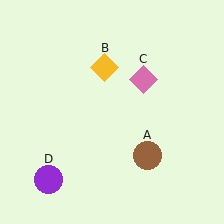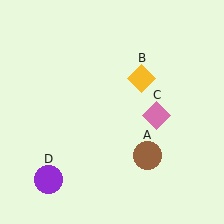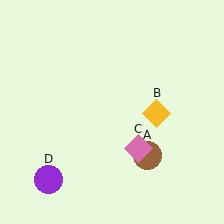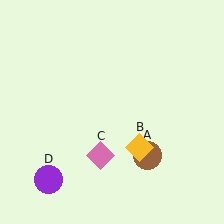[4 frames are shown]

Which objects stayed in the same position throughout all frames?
Brown circle (object A) and purple circle (object D) remained stationary.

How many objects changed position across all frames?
2 objects changed position: yellow diamond (object B), pink diamond (object C).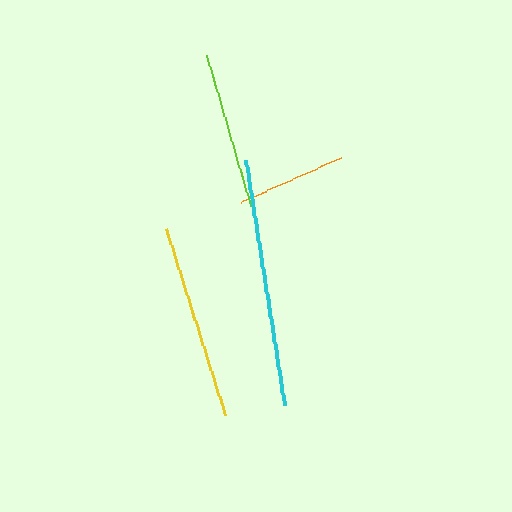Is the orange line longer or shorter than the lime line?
The lime line is longer than the orange line.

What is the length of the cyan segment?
The cyan segment is approximately 248 pixels long.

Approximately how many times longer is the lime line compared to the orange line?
The lime line is approximately 1.4 times the length of the orange line.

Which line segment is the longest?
The cyan line is the longest at approximately 248 pixels.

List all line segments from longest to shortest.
From longest to shortest: cyan, yellow, lime, orange.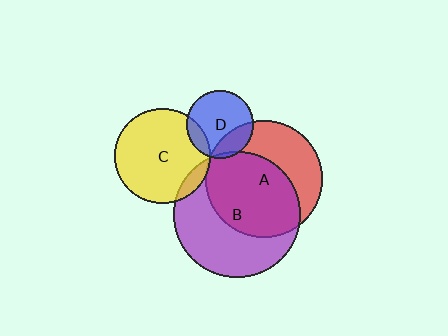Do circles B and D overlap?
Yes.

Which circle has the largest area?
Circle B (purple).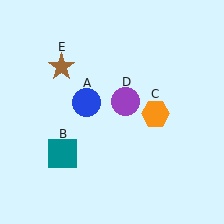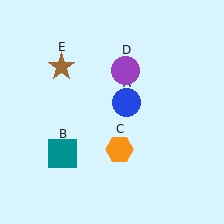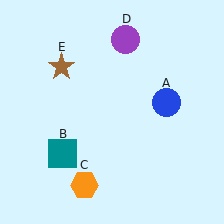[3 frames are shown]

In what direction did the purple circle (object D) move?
The purple circle (object D) moved up.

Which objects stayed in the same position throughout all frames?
Teal square (object B) and brown star (object E) remained stationary.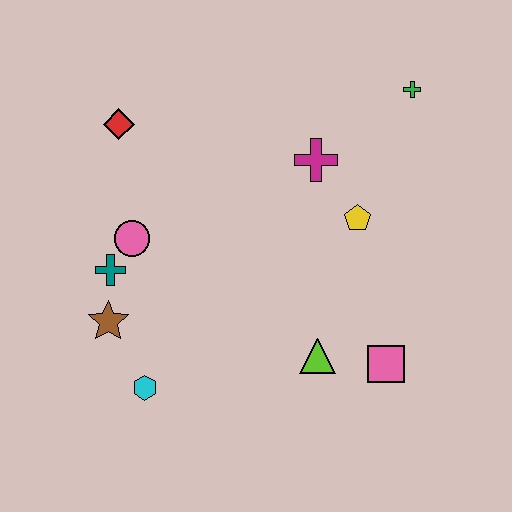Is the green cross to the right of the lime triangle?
Yes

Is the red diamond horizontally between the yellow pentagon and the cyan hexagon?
No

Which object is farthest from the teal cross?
The green cross is farthest from the teal cross.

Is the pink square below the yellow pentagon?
Yes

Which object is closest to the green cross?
The magenta cross is closest to the green cross.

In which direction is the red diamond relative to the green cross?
The red diamond is to the left of the green cross.